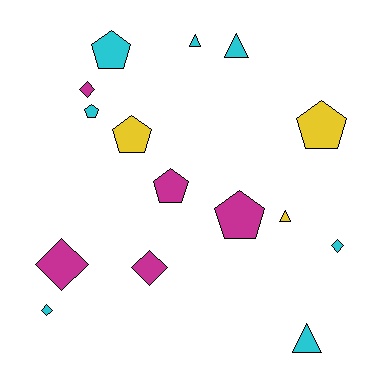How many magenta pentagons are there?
There are 2 magenta pentagons.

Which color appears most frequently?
Cyan, with 7 objects.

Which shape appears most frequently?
Pentagon, with 6 objects.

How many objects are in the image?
There are 15 objects.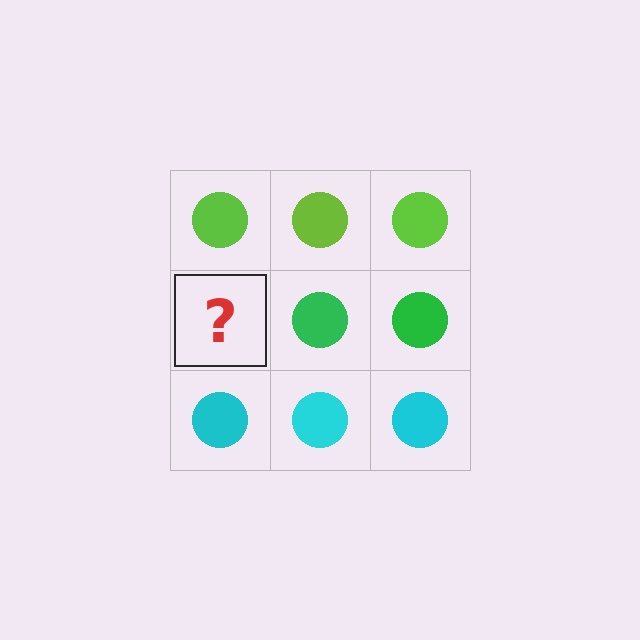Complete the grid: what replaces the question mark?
The question mark should be replaced with a green circle.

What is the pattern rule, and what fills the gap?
The rule is that each row has a consistent color. The gap should be filled with a green circle.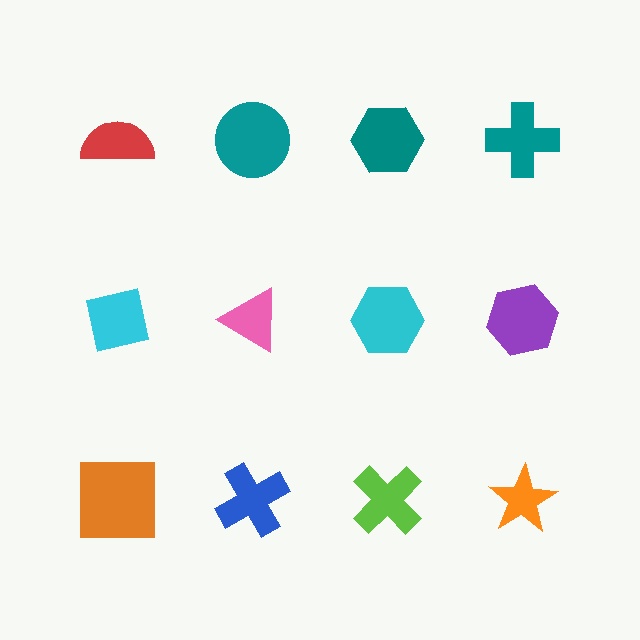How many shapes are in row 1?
4 shapes.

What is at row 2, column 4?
A purple hexagon.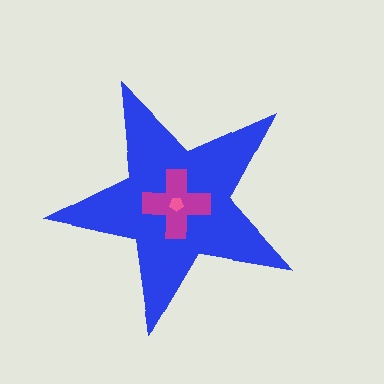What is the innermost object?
The pink pentagon.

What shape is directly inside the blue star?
The magenta cross.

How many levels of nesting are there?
3.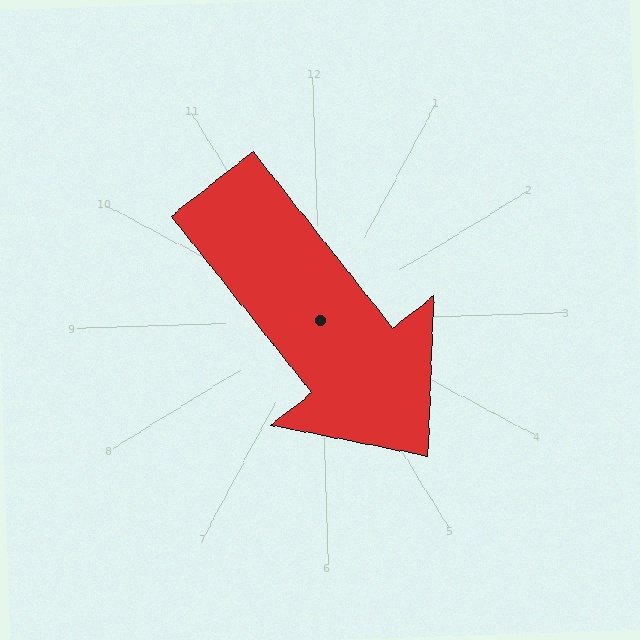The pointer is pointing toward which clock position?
Roughly 5 o'clock.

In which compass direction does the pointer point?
Southeast.